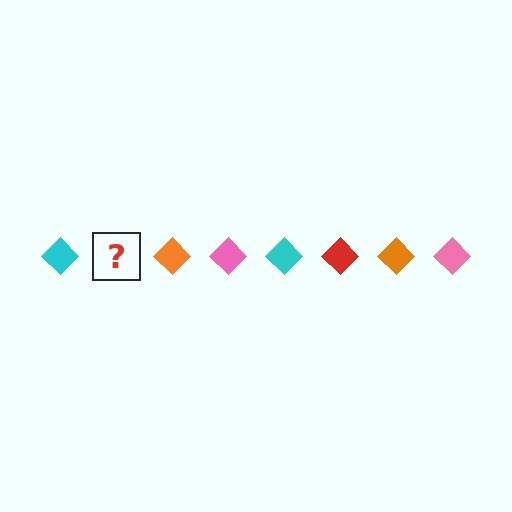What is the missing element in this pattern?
The missing element is a red diamond.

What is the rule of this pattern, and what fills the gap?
The rule is that the pattern cycles through cyan, red, orange, pink diamonds. The gap should be filled with a red diamond.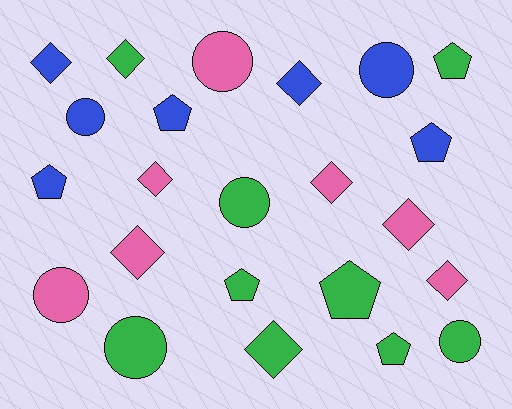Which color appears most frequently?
Green, with 9 objects.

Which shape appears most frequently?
Diamond, with 9 objects.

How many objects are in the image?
There are 23 objects.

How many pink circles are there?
There are 2 pink circles.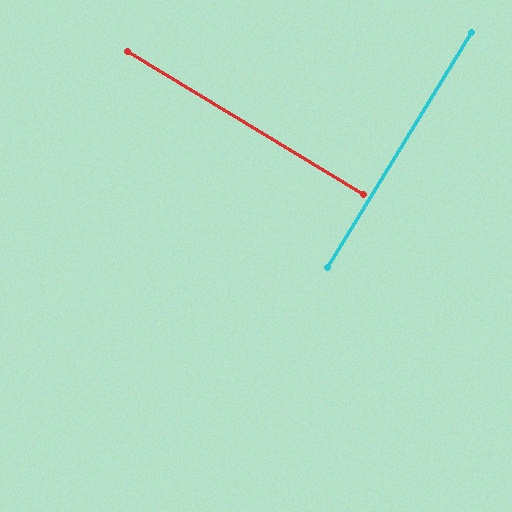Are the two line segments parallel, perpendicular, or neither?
Perpendicular — they meet at approximately 90°.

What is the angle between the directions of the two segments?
Approximately 90 degrees.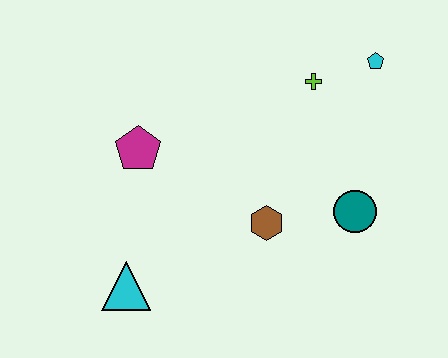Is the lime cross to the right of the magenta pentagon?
Yes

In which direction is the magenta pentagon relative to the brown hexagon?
The magenta pentagon is to the left of the brown hexagon.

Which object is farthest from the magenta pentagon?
The cyan pentagon is farthest from the magenta pentagon.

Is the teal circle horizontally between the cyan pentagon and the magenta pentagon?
Yes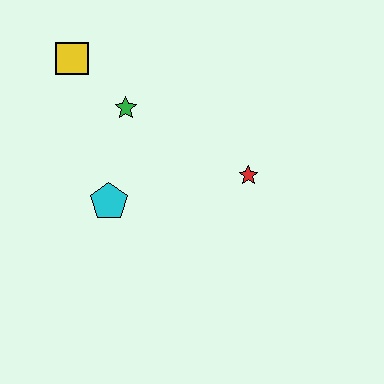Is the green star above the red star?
Yes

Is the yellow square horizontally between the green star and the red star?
No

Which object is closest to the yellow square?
The green star is closest to the yellow square.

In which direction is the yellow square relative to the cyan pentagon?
The yellow square is above the cyan pentagon.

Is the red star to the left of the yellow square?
No